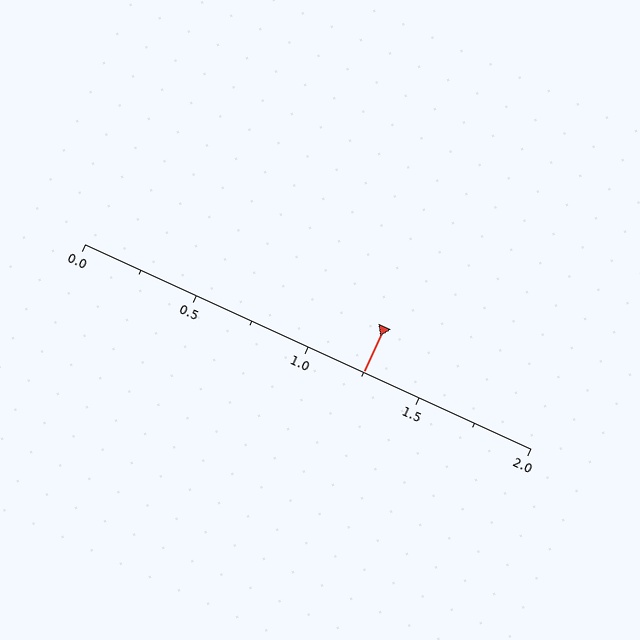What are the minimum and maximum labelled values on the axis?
The axis runs from 0.0 to 2.0.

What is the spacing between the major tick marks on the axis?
The major ticks are spaced 0.5 apart.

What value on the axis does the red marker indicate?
The marker indicates approximately 1.25.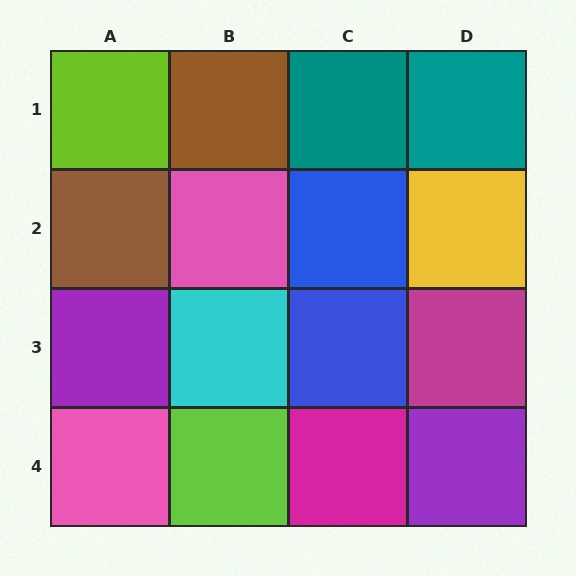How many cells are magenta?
2 cells are magenta.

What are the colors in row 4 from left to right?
Pink, lime, magenta, purple.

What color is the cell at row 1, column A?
Lime.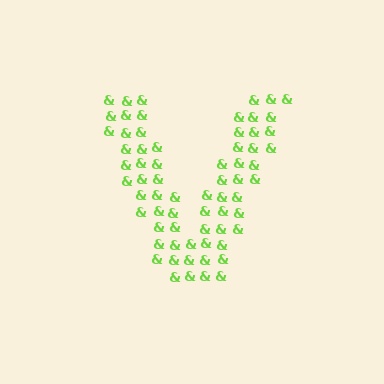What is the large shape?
The large shape is the letter V.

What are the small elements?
The small elements are ampersands.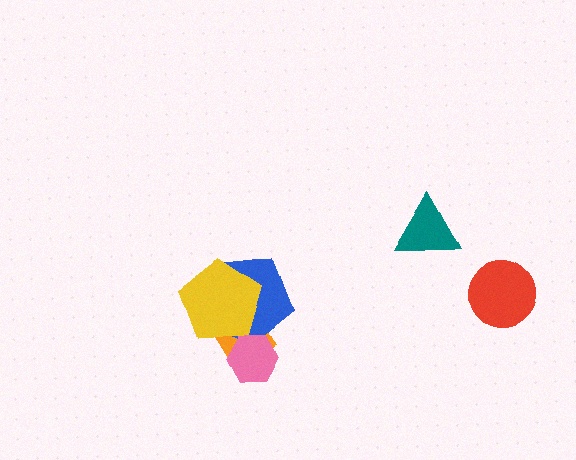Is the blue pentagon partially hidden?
Yes, it is partially covered by another shape.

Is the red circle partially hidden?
No, no other shape covers it.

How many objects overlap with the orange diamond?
3 objects overlap with the orange diamond.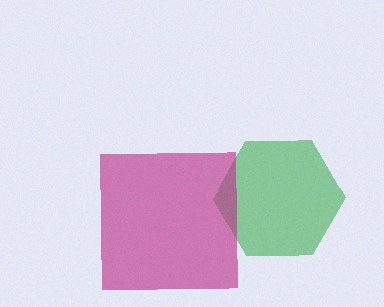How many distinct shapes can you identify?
There are 2 distinct shapes: a green hexagon, a magenta square.